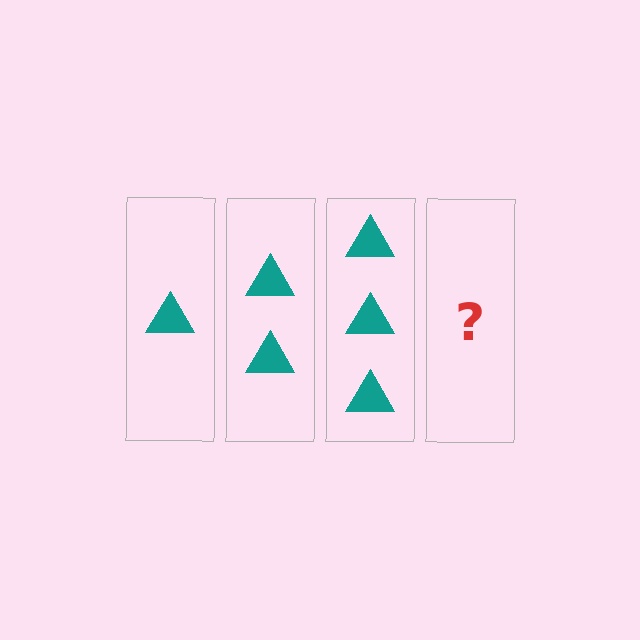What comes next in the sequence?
The next element should be 4 triangles.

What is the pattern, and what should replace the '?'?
The pattern is that each step adds one more triangle. The '?' should be 4 triangles.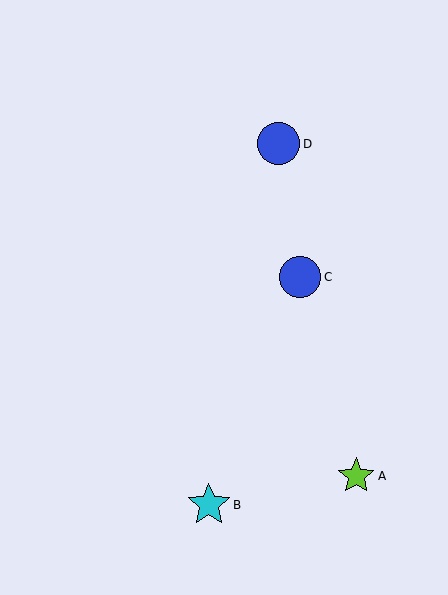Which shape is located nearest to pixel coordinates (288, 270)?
The blue circle (labeled C) at (300, 277) is nearest to that location.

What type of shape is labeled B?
Shape B is a cyan star.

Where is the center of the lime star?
The center of the lime star is at (356, 476).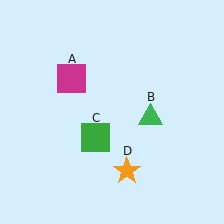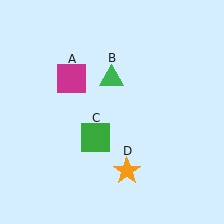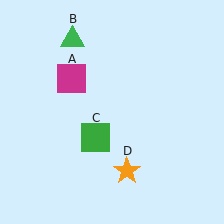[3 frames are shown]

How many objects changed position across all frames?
1 object changed position: green triangle (object B).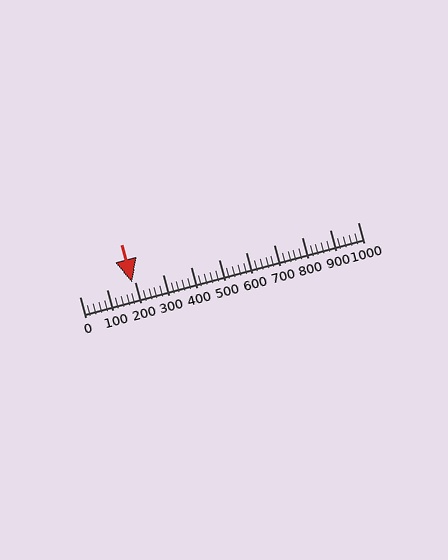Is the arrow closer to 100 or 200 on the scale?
The arrow is closer to 200.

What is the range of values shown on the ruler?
The ruler shows values from 0 to 1000.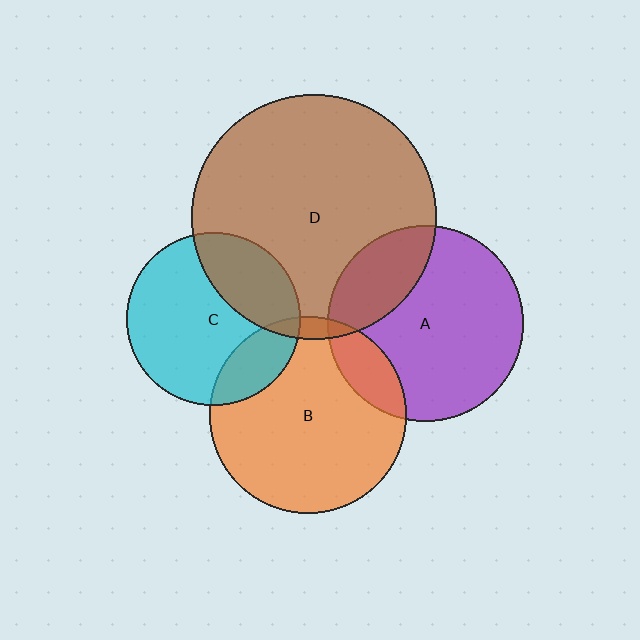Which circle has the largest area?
Circle D (brown).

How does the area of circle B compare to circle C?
Approximately 1.3 times.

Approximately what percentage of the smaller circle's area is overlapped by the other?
Approximately 25%.